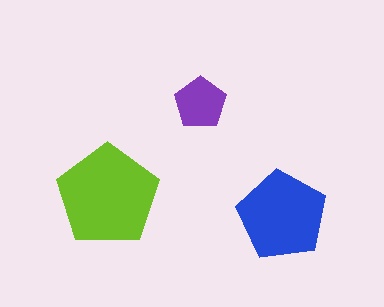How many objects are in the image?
There are 3 objects in the image.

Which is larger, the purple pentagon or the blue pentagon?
The blue one.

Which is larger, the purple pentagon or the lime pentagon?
The lime one.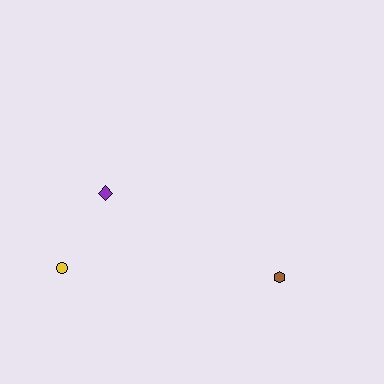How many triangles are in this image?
There are no triangles.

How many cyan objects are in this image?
There are no cyan objects.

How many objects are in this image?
There are 3 objects.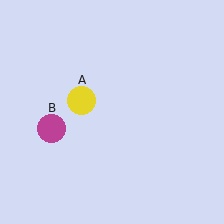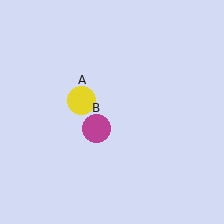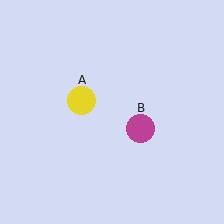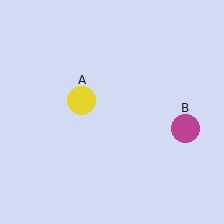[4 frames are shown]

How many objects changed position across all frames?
1 object changed position: magenta circle (object B).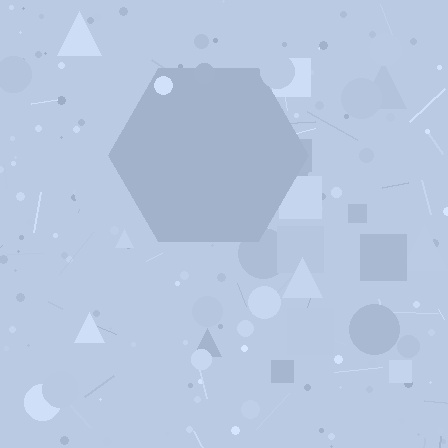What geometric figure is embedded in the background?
A hexagon is embedded in the background.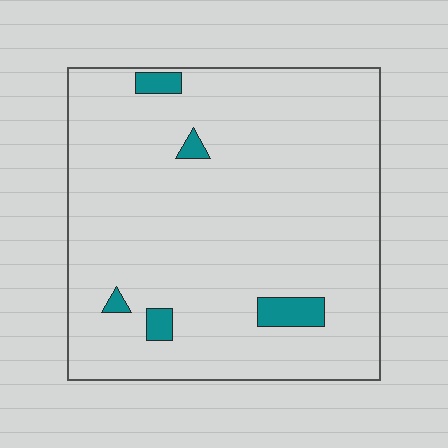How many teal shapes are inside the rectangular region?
5.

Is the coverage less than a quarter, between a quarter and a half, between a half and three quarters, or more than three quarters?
Less than a quarter.